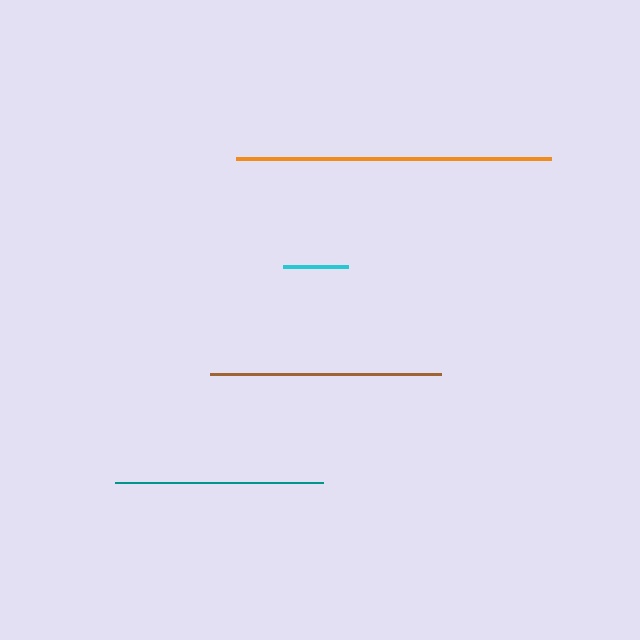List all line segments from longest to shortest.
From longest to shortest: orange, brown, teal, cyan.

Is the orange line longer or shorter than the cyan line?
The orange line is longer than the cyan line.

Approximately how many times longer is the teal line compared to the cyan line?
The teal line is approximately 3.2 times the length of the cyan line.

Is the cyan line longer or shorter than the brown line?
The brown line is longer than the cyan line.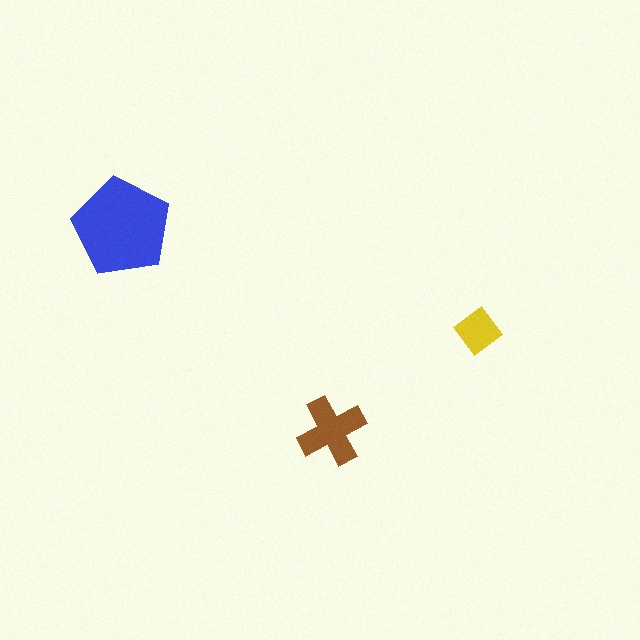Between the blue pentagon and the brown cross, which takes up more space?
The blue pentagon.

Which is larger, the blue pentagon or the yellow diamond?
The blue pentagon.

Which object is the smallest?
The yellow diamond.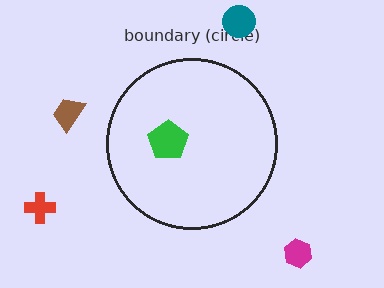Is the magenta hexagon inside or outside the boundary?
Outside.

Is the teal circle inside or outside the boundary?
Outside.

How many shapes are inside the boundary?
1 inside, 4 outside.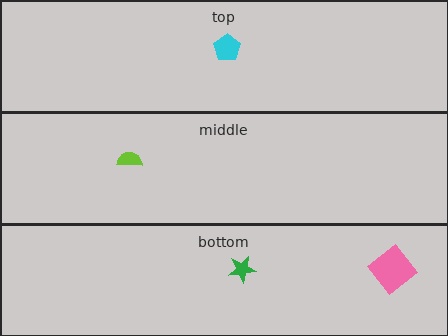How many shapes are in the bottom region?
2.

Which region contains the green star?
The bottom region.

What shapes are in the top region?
The cyan pentagon.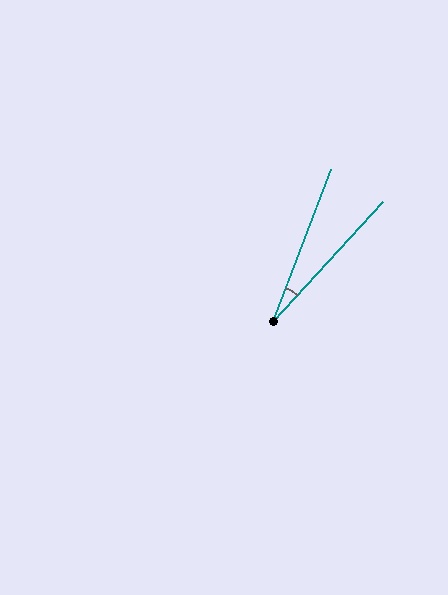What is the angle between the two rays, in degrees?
Approximately 22 degrees.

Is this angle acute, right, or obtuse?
It is acute.